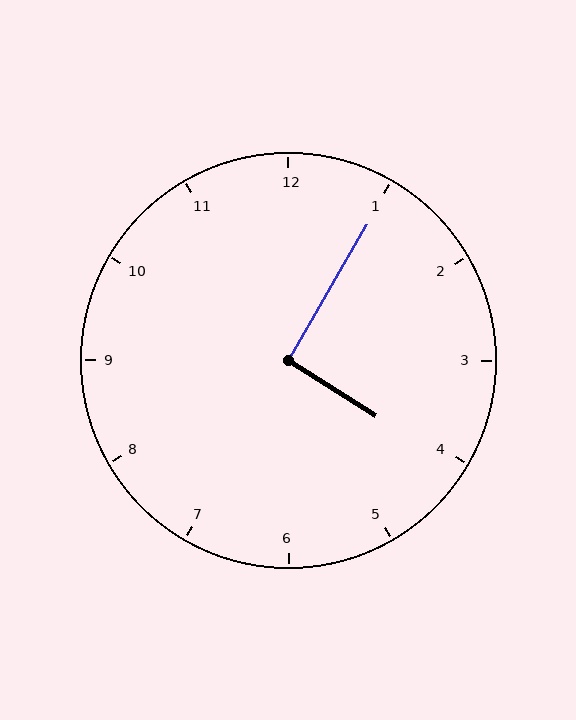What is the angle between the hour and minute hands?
Approximately 92 degrees.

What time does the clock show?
4:05.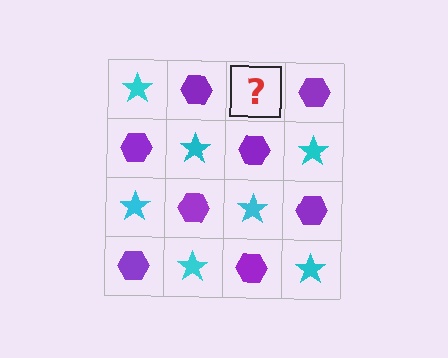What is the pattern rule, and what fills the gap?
The rule is that it alternates cyan star and purple hexagon in a checkerboard pattern. The gap should be filled with a cyan star.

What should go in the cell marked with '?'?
The missing cell should contain a cyan star.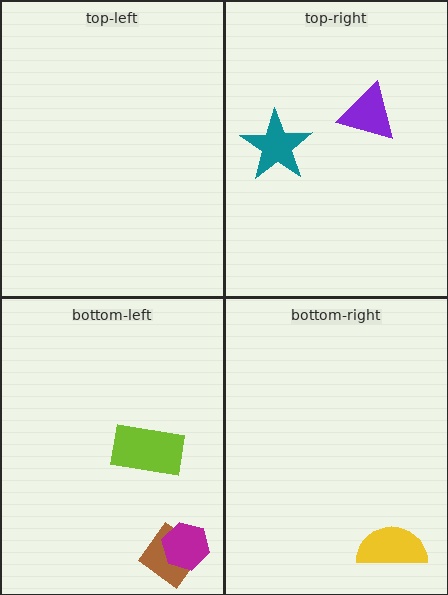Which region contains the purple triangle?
The top-right region.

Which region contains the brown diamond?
The bottom-left region.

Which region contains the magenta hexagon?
The bottom-left region.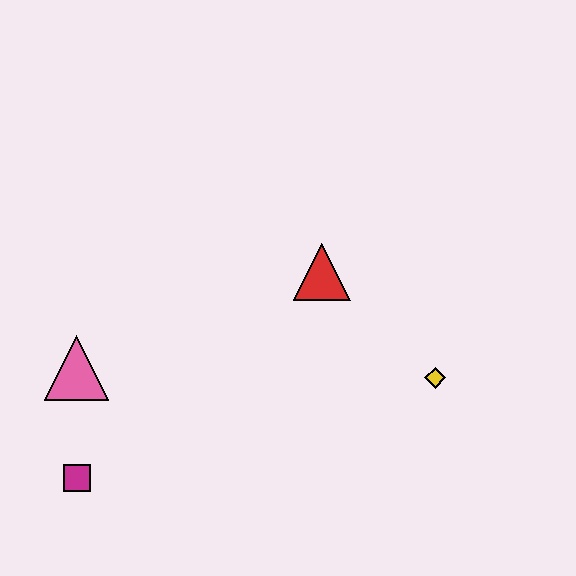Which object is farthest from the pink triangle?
The yellow diamond is farthest from the pink triangle.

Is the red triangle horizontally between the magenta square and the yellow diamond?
Yes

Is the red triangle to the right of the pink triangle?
Yes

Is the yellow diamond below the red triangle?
Yes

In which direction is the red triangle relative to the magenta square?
The red triangle is to the right of the magenta square.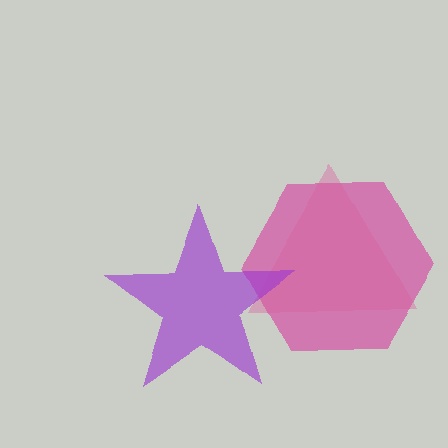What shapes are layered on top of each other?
The layered shapes are: a magenta hexagon, a pink triangle, a purple star.